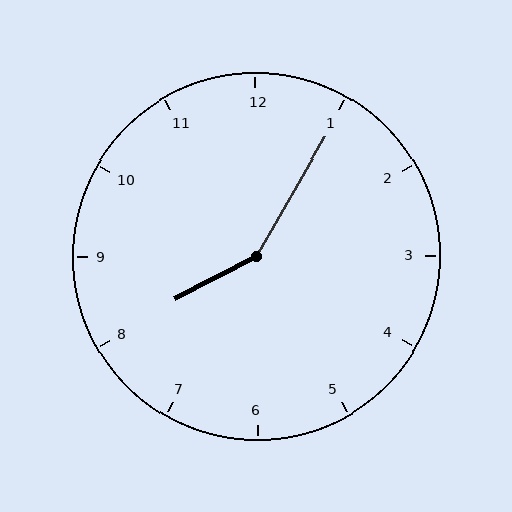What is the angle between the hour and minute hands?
Approximately 148 degrees.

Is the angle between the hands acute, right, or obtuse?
It is obtuse.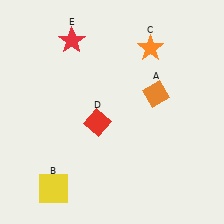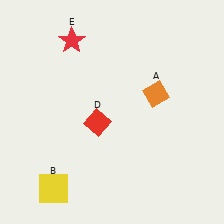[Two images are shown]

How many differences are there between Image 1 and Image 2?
There is 1 difference between the two images.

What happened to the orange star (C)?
The orange star (C) was removed in Image 2. It was in the top-right area of Image 1.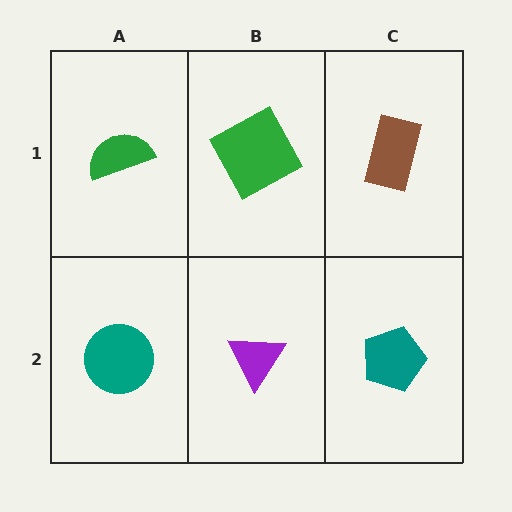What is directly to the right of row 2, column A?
A purple triangle.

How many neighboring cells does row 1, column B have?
3.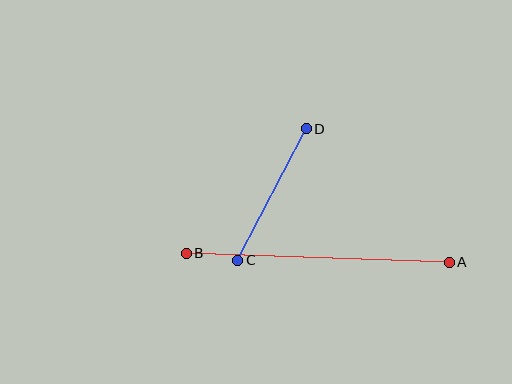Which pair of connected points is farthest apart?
Points A and B are farthest apart.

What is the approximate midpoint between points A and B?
The midpoint is at approximately (318, 258) pixels.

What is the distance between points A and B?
The distance is approximately 263 pixels.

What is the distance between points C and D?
The distance is approximately 149 pixels.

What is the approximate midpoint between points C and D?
The midpoint is at approximately (272, 195) pixels.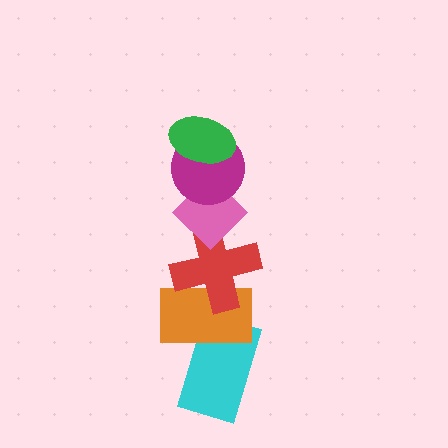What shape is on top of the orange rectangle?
The red cross is on top of the orange rectangle.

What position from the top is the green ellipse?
The green ellipse is 1st from the top.